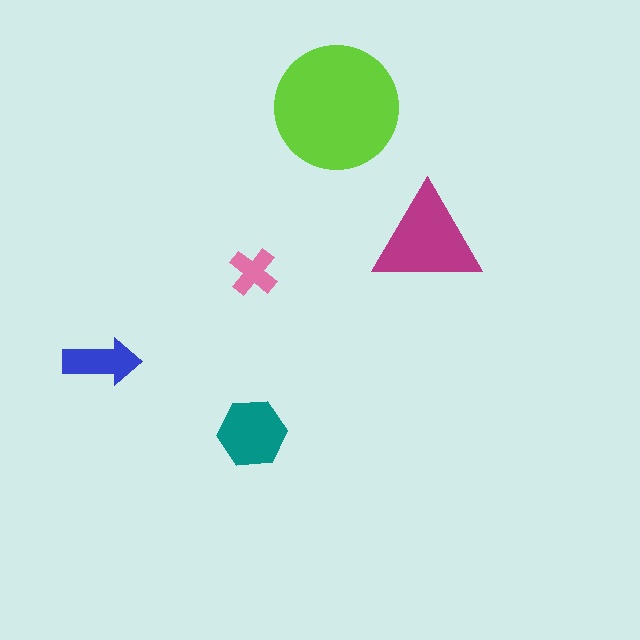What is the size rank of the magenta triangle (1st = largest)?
2nd.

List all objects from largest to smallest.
The lime circle, the magenta triangle, the teal hexagon, the blue arrow, the pink cross.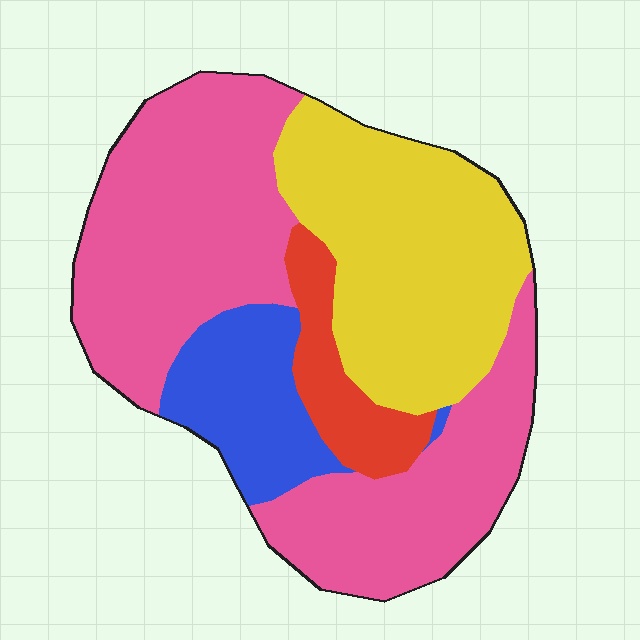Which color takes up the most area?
Pink, at roughly 50%.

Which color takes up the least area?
Red, at roughly 10%.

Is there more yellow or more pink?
Pink.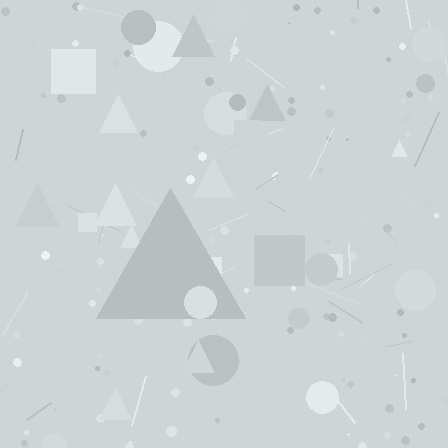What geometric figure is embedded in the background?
A triangle is embedded in the background.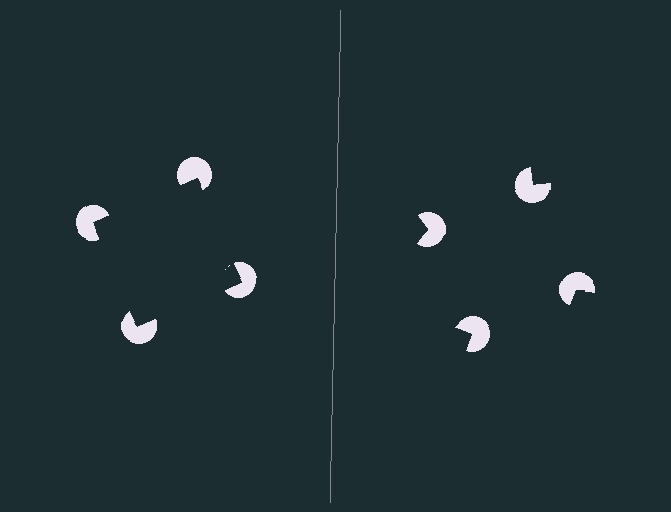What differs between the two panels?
The pac-man discs are positioned identically on both sides; only the wedge orientations differ. On the left they align to a square; on the right they are misaligned.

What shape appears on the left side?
An illusory square.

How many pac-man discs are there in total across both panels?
8 — 4 on each side.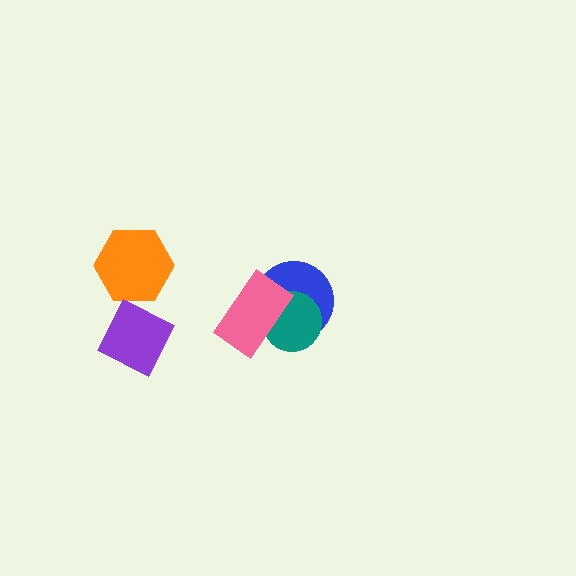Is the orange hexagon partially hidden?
Yes, it is partially covered by another shape.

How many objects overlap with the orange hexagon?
1 object overlaps with the orange hexagon.